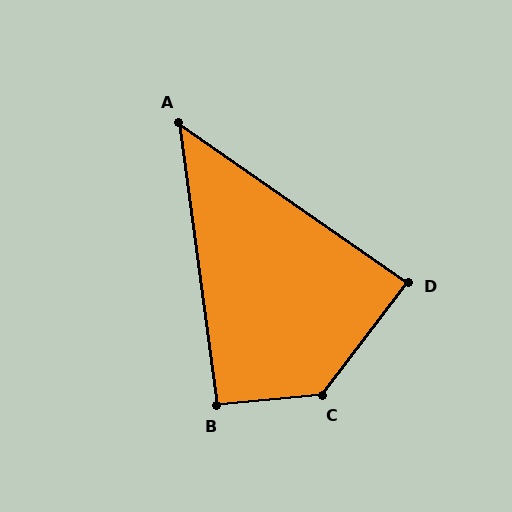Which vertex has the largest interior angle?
C, at approximately 133 degrees.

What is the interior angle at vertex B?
Approximately 92 degrees (approximately right).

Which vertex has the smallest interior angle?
A, at approximately 47 degrees.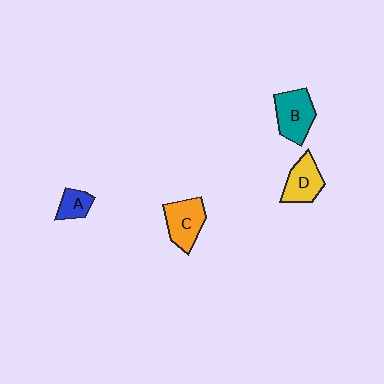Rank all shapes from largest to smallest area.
From largest to smallest: B (teal), C (orange), D (yellow), A (blue).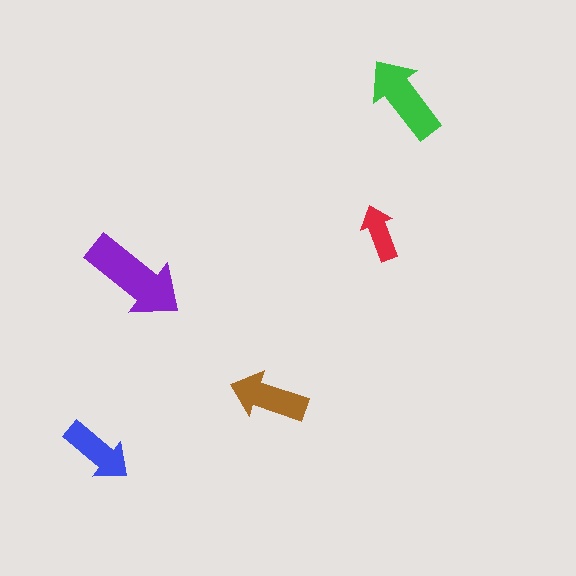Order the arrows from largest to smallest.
the purple one, the green one, the brown one, the blue one, the red one.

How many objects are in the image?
There are 5 objects in the image.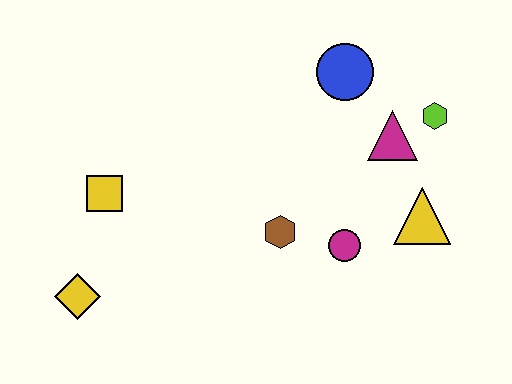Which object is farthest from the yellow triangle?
The yellow diamond is farthest from the yellow triangle.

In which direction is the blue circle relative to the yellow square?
The blue circle is to the right of the yellow square.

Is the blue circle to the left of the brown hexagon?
No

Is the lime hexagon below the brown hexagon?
No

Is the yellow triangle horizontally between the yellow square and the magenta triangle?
No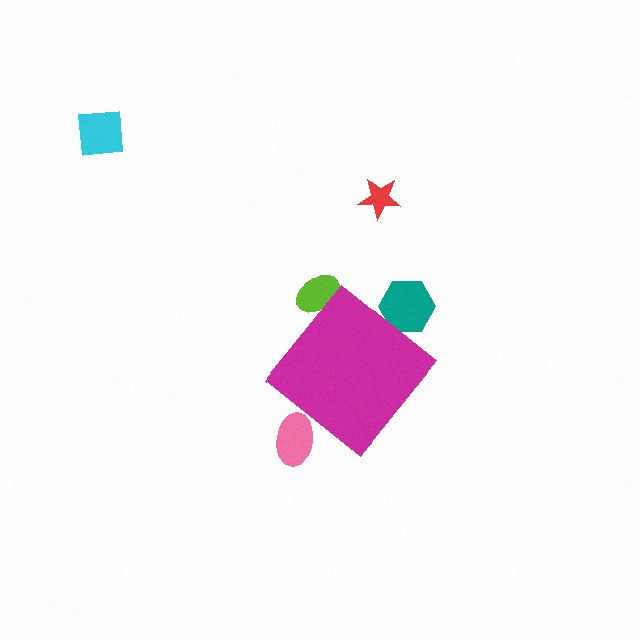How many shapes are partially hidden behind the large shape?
3 shapes are partially hidden.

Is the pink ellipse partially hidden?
Yes, the pink ellipse is partially hidden behind the magenta diamond.